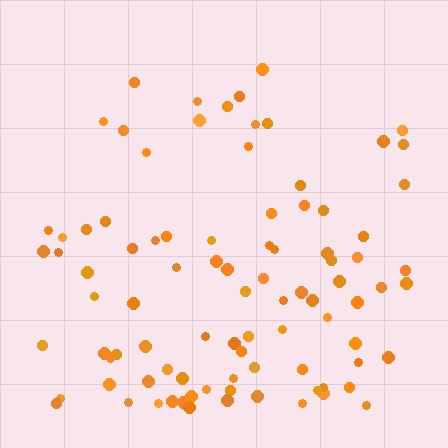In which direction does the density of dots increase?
From top to bottom, with the bottom side densest.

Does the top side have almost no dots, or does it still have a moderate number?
Still a moderate number, just noticeably fewer than the bottom.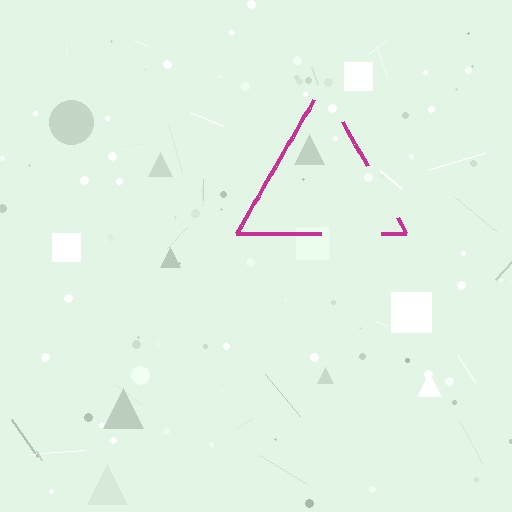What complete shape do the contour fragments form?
The contour fragments form a triangle.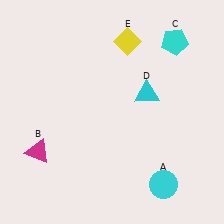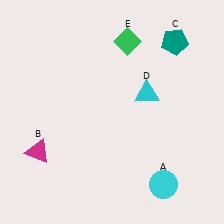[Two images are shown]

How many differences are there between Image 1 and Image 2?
There are 2 differences between the two images.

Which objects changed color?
C changed from cyan to teal. E changed from yellow to green.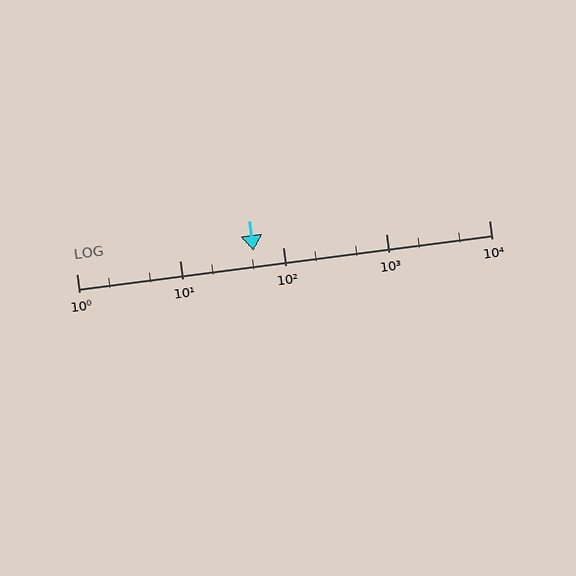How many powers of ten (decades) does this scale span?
The scale spans 4 decades, from 1 to 10000.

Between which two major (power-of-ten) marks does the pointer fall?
The pointer is between 10 and 100.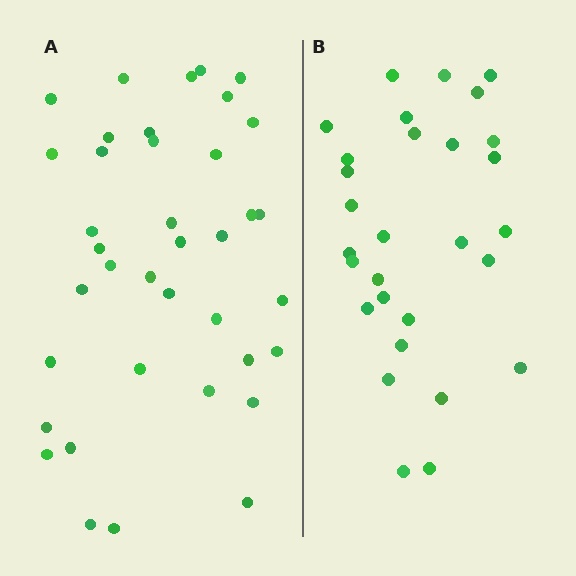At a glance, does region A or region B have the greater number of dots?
Region A (the left region) has more dots.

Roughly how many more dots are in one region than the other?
Region A has roughly 8 or so more dots than region B.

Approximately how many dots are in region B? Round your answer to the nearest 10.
About 30 dots. (The exact count is 29, which rounds to 30.)